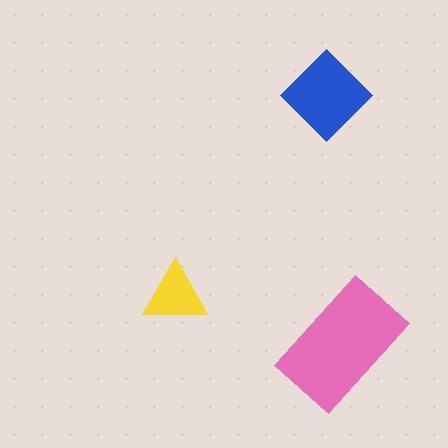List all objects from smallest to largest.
The yellow triangle, the blue diamond, the pink rectangle.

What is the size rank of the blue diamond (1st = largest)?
2nd.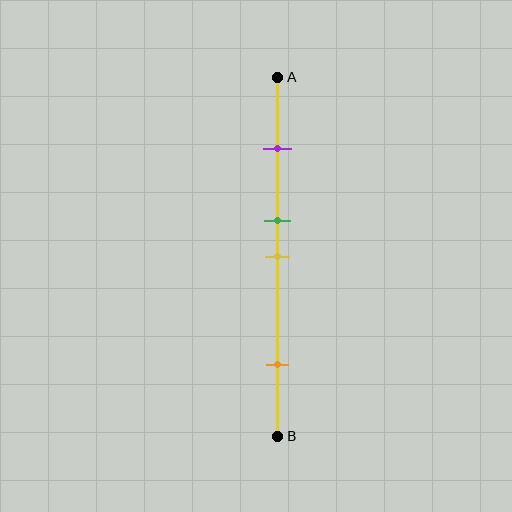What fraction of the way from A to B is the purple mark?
The purple mark is approximately 20% (0.2) of the way from A to B.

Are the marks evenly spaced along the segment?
No, the marks are not evenly spaced.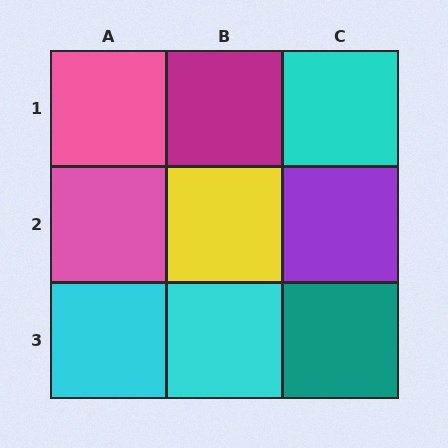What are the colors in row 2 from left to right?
Pink, yellow, purple.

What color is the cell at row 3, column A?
Cyan.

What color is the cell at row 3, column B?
Cyan.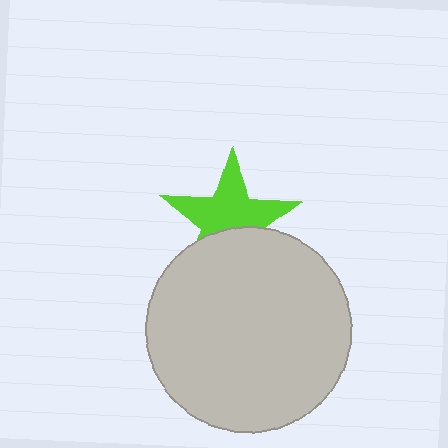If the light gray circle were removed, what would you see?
You would see the complete lime star.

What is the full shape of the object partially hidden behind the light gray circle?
The partially hidden object is a lime star.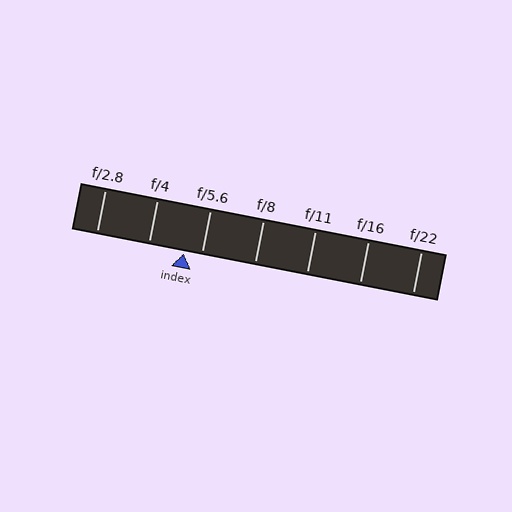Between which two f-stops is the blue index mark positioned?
The index mark is between f/4 and f/5.6.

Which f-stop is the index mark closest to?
The index mark is closest to f/5.6.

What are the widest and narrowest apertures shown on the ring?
The widest aperture shown is f/2.8 and the narrowest is f/22.